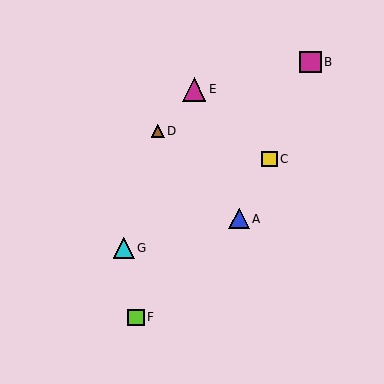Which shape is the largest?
The magenta triangle (labeled E) is the largest.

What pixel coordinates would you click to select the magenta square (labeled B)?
Click at (310, 62) to select the magenta square B.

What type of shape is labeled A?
Shape A is a blue triangle.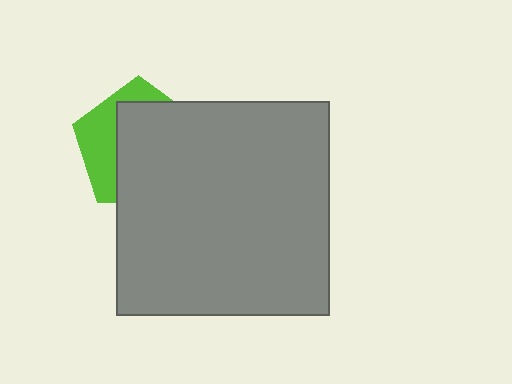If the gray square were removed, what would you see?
You would see the complete lime pentagon.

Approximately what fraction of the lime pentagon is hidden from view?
Roughly 66% of the lime pentagon is hidden behind the gray square.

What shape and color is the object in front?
The object in front is a gray square.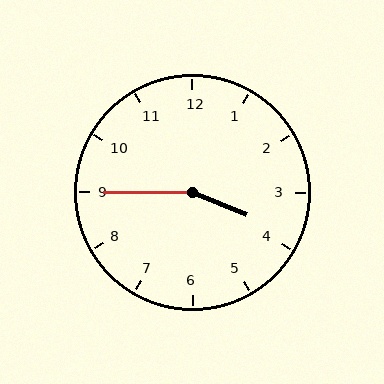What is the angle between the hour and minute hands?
Approximately 158 degrees.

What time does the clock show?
3:45.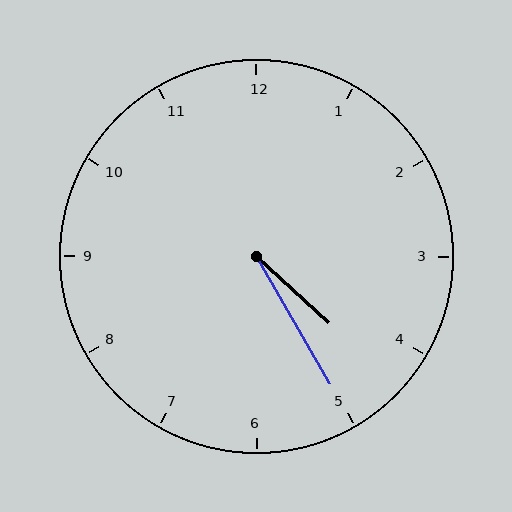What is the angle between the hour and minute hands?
Approximately 18 degrees.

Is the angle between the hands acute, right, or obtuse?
It is acute.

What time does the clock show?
4:25.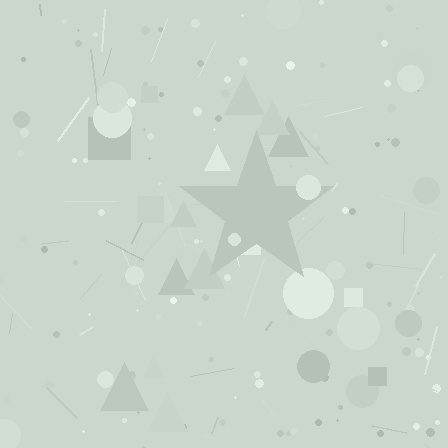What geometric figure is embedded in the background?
A star is embedded in the background.